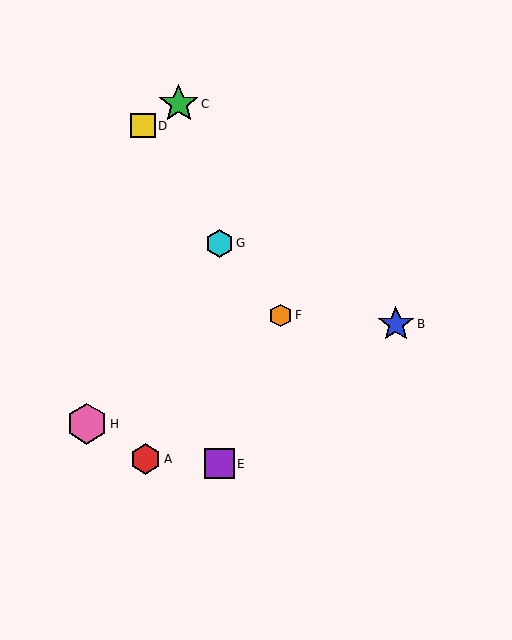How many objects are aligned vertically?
2 objects (E, G) are aligned vertically.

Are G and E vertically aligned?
Yes, both are at x≈219.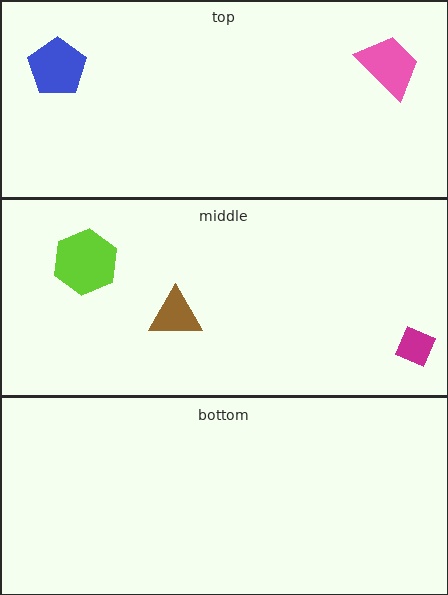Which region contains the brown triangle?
The middle region.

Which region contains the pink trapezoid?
The top region.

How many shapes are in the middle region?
3.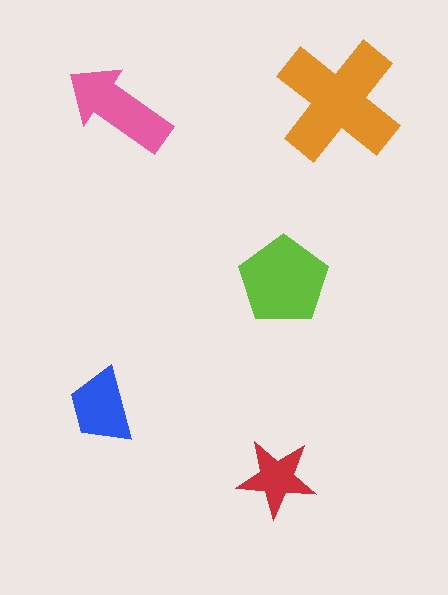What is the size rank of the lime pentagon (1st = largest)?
2nd.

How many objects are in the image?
There are 5 objects in the image.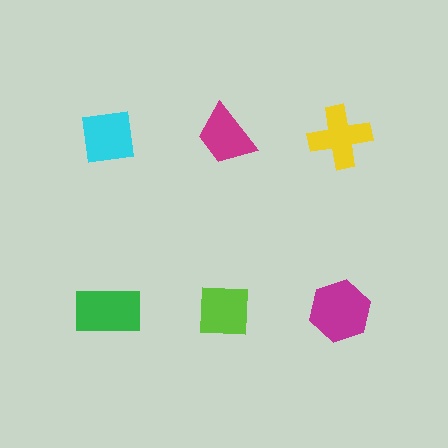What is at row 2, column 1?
A green rectangle.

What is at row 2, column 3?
A magenta hexagon.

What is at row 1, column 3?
A yellow cross.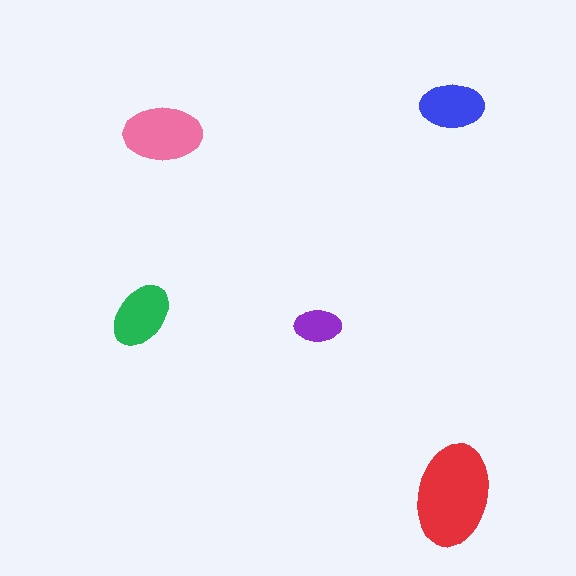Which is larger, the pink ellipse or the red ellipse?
The red one.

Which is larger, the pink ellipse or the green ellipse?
The pink one.